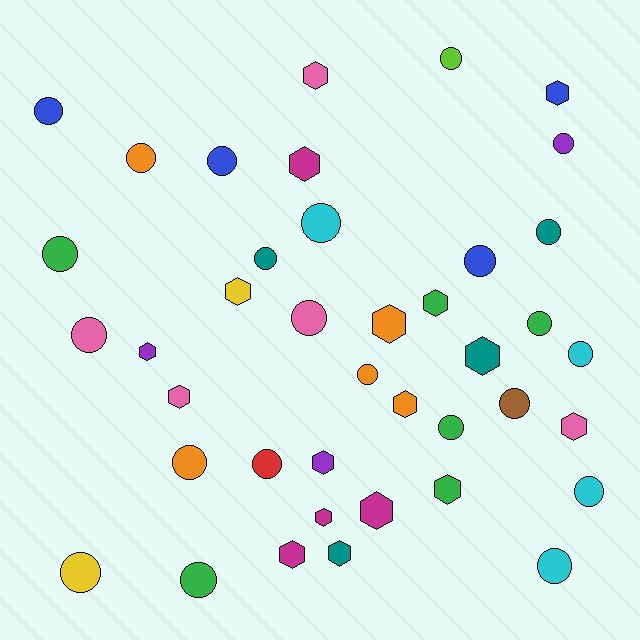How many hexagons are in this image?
There are 17 hexagons.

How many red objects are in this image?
There is 1 red object.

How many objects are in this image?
There are 40 objects.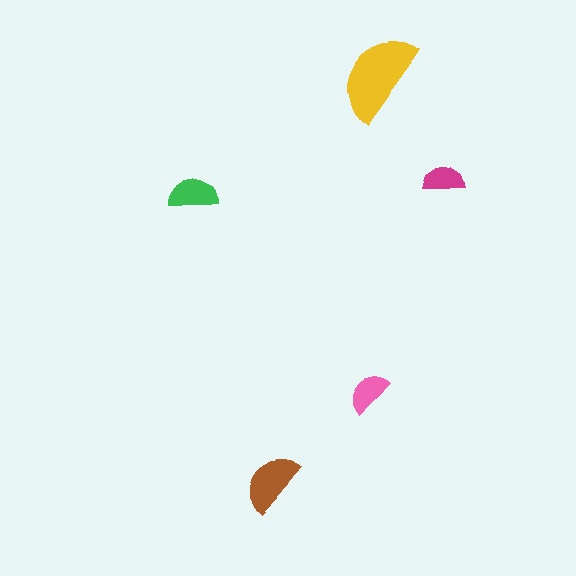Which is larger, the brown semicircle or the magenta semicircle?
The brown one.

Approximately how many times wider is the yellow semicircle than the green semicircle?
About 2 times wider.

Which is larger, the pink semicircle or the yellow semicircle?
The yellow one.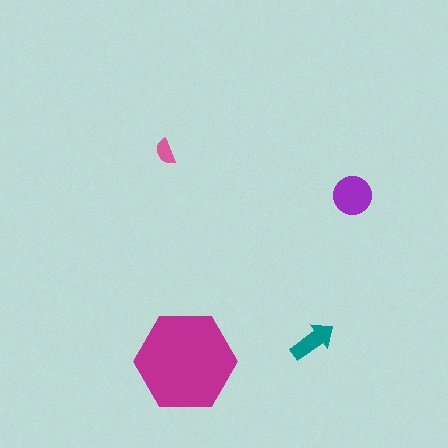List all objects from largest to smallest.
The magenta hexagon, the purple circle, the teal arrow, the pink semicircle.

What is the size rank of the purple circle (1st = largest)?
2nd.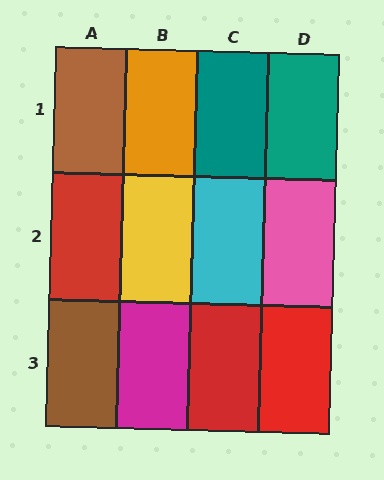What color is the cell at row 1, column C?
Teal.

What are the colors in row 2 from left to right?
Red, yellow, cyan, pink.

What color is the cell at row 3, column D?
Red.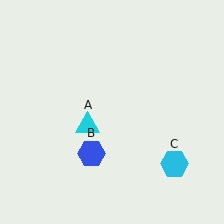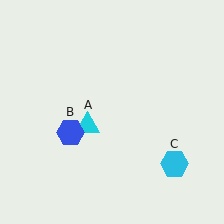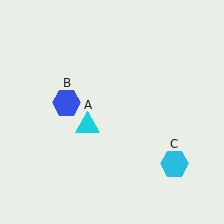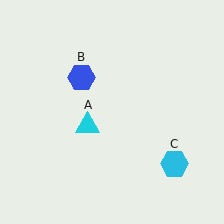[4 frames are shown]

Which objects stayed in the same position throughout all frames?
Cyan triangle (object A) and cyan hexagon (object C) remained stationary.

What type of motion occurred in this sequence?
The blue hexagon (object B) rotated clockwise around the center of the scene.